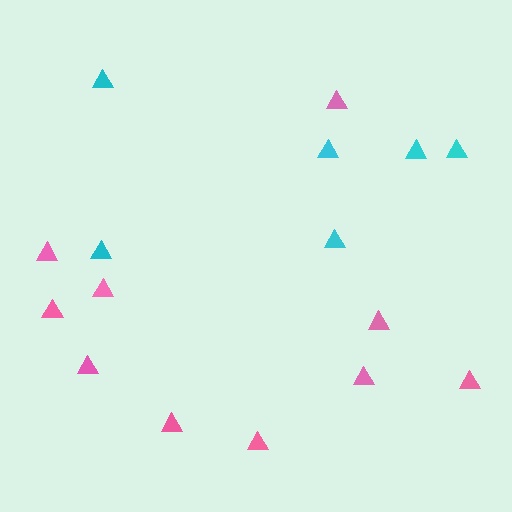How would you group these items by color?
There are 2 groups: one group of cyan triangles (6) and one group of pink triangles (10).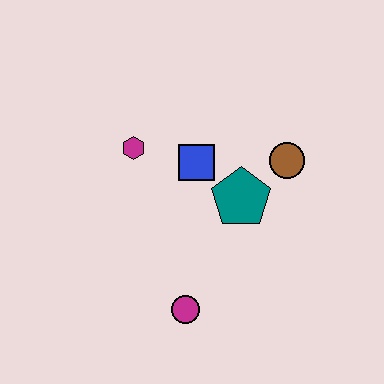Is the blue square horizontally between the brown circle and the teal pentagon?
No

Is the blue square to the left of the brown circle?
Yes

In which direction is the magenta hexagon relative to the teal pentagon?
The magenta hexagon is to the left of the teal pentagon.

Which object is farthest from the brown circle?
The magenta circle is farthest from the brown circle.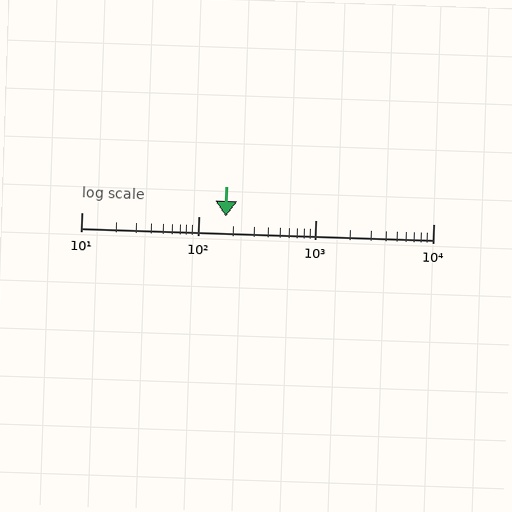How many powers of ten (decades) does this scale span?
The scale spans 3 decades, from 10 to 10000.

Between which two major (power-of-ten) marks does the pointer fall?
The pointer is between 100 and 1000.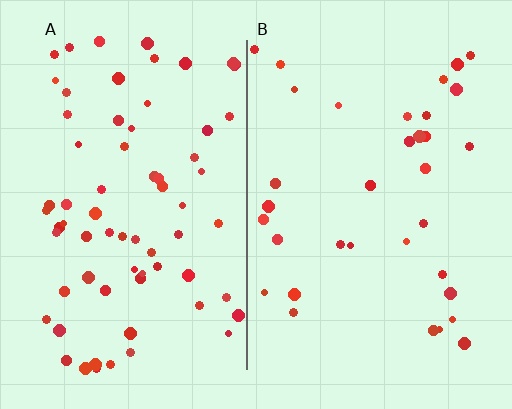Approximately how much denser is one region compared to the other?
Approximately 2.0× — region A over region B.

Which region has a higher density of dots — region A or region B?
A (the left).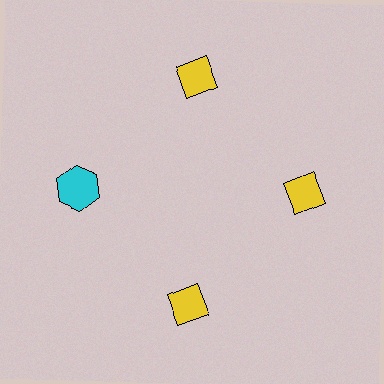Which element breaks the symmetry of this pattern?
The cyan hexagon at roughly the 9 o'clock position breaks the symmetry. All other shapes are yellow diamonds.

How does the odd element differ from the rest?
It differs in both color (cyan instead of yellow) and shape (hexagon instead of diamond).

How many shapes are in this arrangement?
There are 4 shapes arranged in a ring pattern.